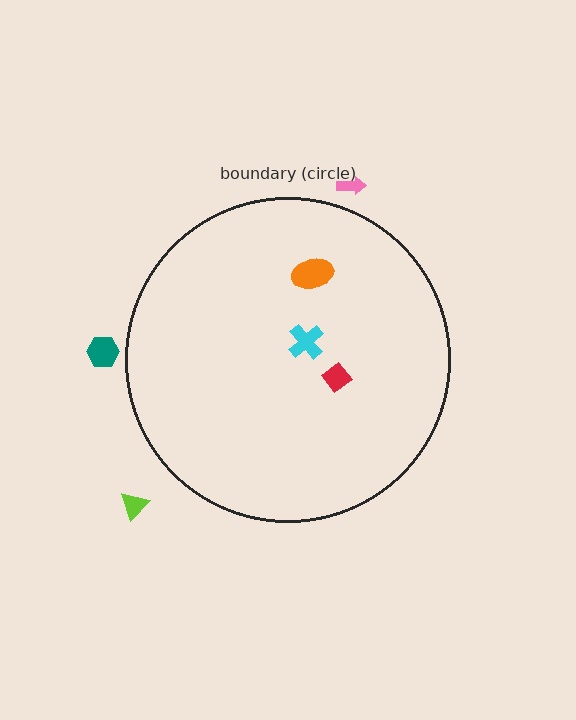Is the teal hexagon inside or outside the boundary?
Outside.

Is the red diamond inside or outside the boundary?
Inside.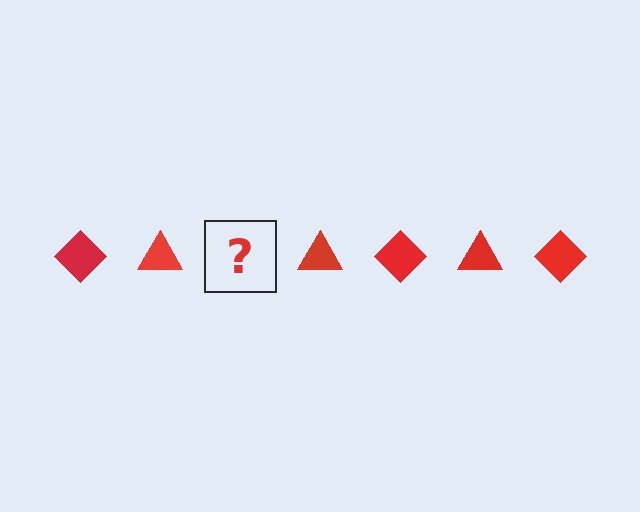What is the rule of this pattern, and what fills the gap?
The rule is that the pattern cycles through diamond, triangle shapes in red. The gap should be filled with a red diamond.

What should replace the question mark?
The question mark should be replaced with a red diamond.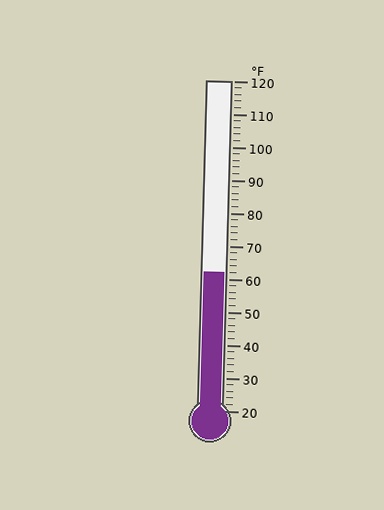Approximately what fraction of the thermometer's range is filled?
The thermometer is filled to approximately 40% of its range.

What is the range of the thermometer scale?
The thermometer scale ranges from 20°F to 120°F.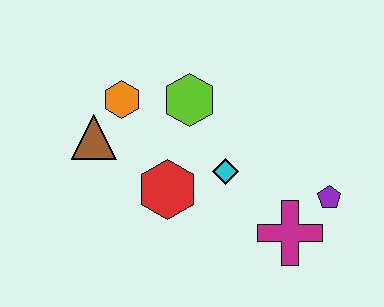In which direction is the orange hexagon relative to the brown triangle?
The orange hexagon is above the brown triangle.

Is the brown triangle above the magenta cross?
Yes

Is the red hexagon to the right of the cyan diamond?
No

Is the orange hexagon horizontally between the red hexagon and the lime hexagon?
No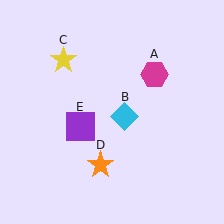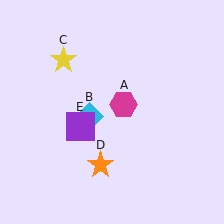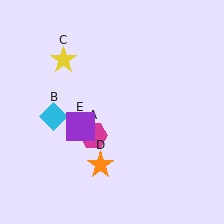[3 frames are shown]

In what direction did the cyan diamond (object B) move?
The cyan diamond (object B) moved left.